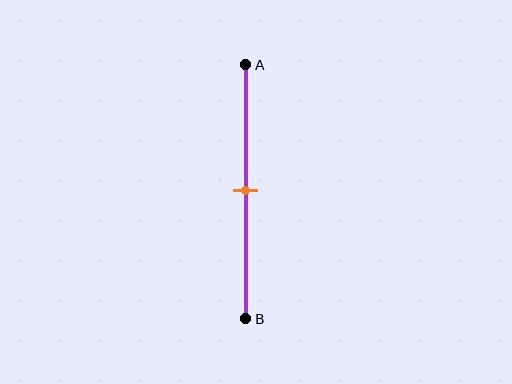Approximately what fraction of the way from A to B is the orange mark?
The orange mark is approximately 50% of the way from A to B.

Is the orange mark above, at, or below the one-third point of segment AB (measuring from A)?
The orange mark is below the one-third point of segment AB.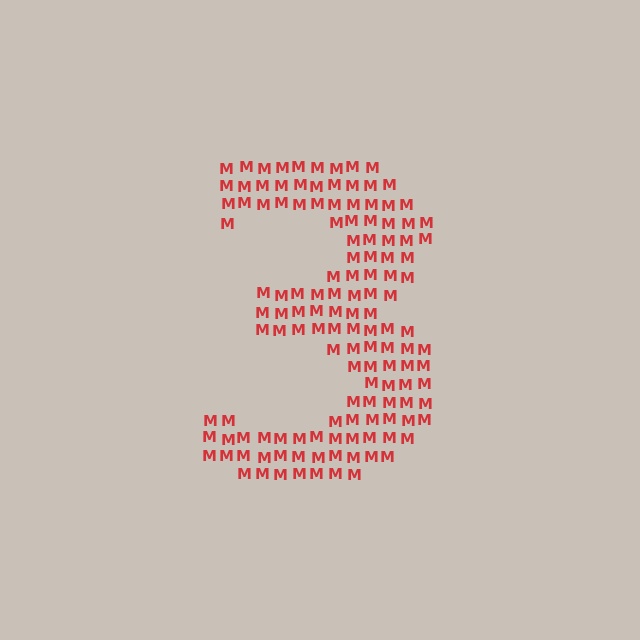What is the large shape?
The large shape is the digit 3.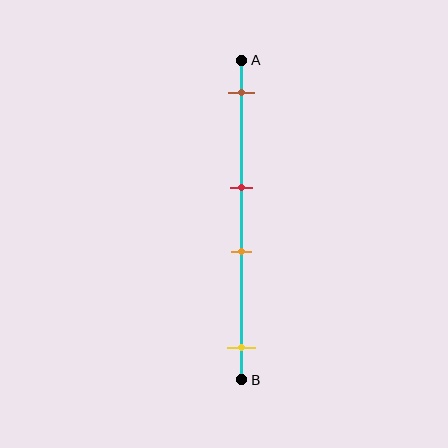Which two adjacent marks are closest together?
The red and orange marks are the closest adjacent pair.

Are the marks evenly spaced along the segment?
No, the marks are not evenly spaced.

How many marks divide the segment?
There are 4 marks dividing the segment.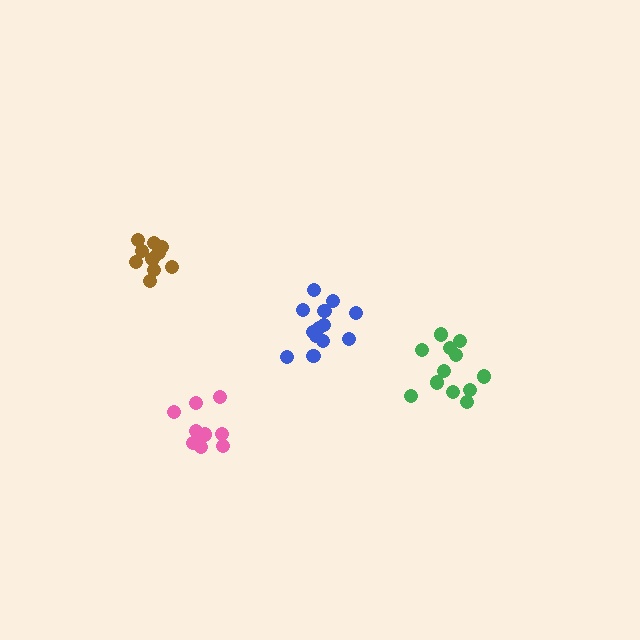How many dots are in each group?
Group 1: 10 dots, Group 2: 13 dots, Group 3: 12 dots, Group 4: 10 dots (45 total).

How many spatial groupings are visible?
There are 4 spatial groupings.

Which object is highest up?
The brown cluster is topmost.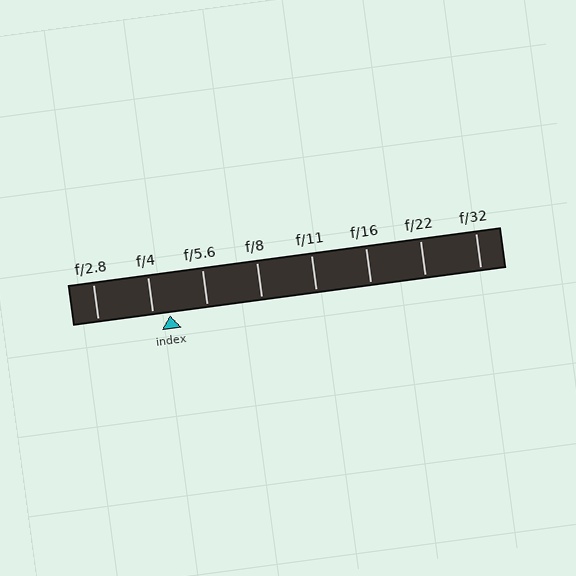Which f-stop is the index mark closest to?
The index mark is closest to f/4.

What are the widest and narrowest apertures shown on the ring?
The widest aperture shown is f/2.8 and the narrowest is f/32.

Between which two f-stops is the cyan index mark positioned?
The index mark is between f/4 and f/5.6.